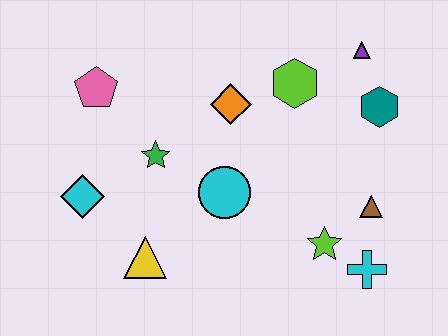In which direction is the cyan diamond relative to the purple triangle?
The cyan diamond is to the left of the purple triangle.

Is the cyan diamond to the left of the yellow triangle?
Yes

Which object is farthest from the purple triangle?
The cyan diamond is farthest from the purple triangle.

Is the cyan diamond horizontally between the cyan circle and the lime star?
No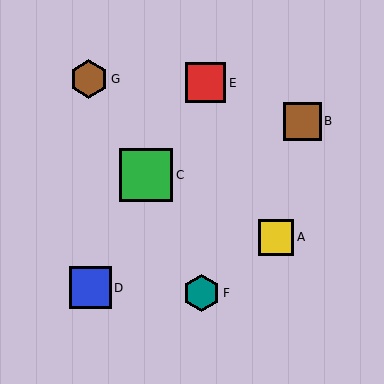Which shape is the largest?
The green square (labeled C) is the largest.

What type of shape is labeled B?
Shape B is a brown square.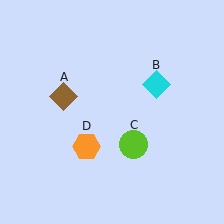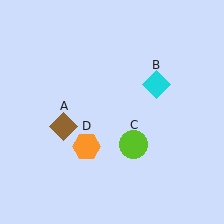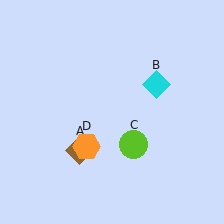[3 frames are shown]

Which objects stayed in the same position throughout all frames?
Cyan diamond (object B) and lime circle (object C) and orange hexagon (object D) remained stationary.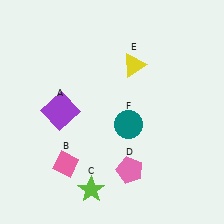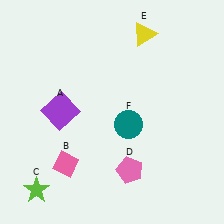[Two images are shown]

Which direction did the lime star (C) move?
The lime star (C) moved left.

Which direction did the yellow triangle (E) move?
The yellow triangle (E) moved up.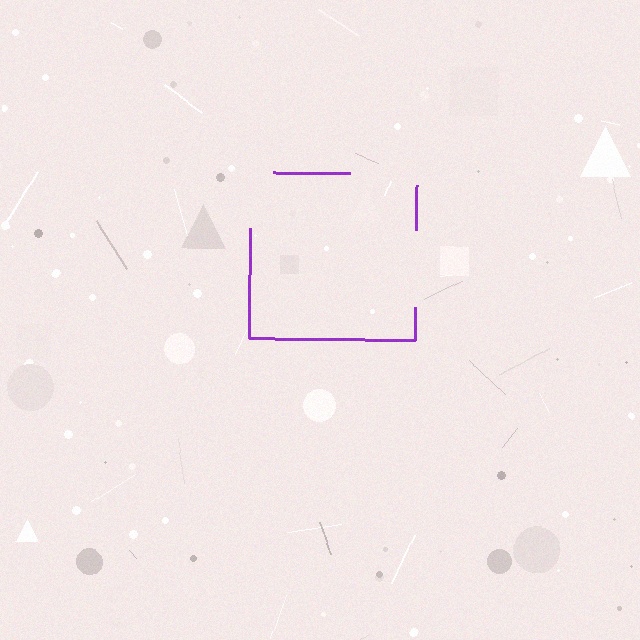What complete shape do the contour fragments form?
The contour fragments form a square.